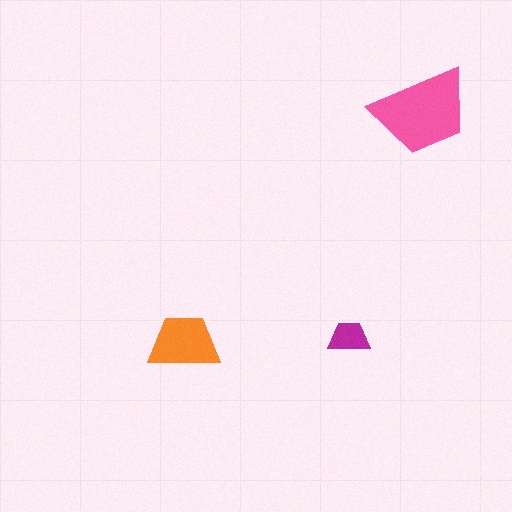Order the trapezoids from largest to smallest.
the pink one, the orange one, the magenta one.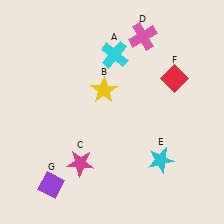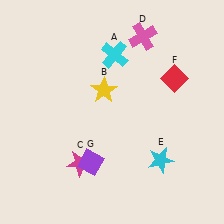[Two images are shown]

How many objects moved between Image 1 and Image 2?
1 object moved between the two images.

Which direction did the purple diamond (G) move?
The purple diamond (G) moved right.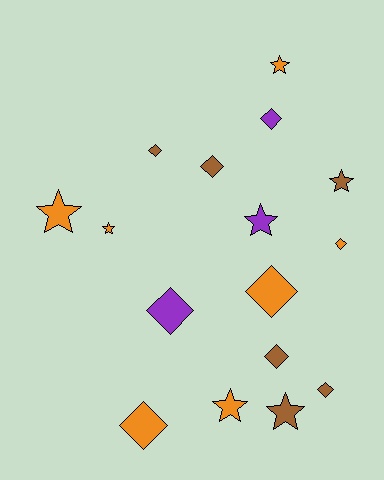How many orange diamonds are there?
There are 3 orange diamonds.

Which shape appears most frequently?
Diamond, with 9 objects.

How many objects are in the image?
There are 16 objects.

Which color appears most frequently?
Orange, with 7 objects.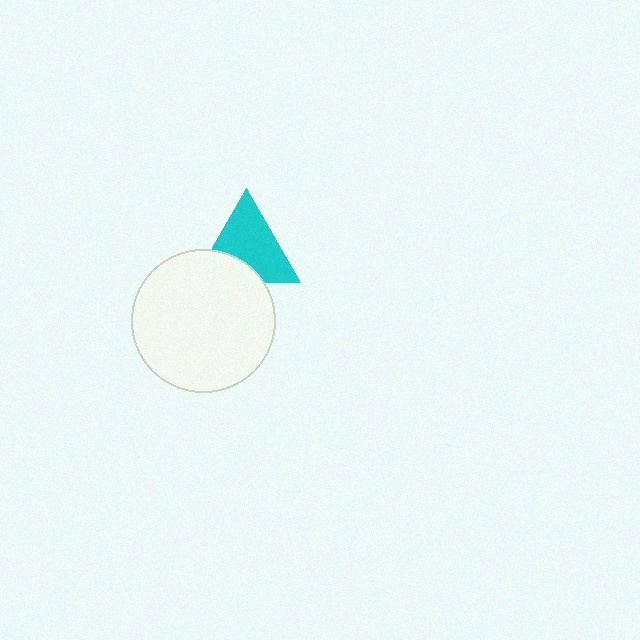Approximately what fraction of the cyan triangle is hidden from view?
Roughly 30% of the cyan triangle is hidden behind the white circle.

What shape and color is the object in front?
The object in front is a white circle.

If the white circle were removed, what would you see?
You would see the complete cyan triangle.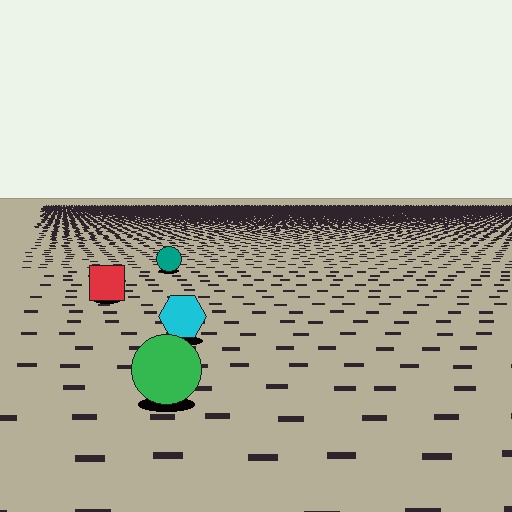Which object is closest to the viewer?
The green circle is closest. The texture marks near it are larger and more spread out.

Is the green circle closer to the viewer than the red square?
Yes. The green circle is closer — you can tell from the texture gradient: the ground texture is coarser near it.